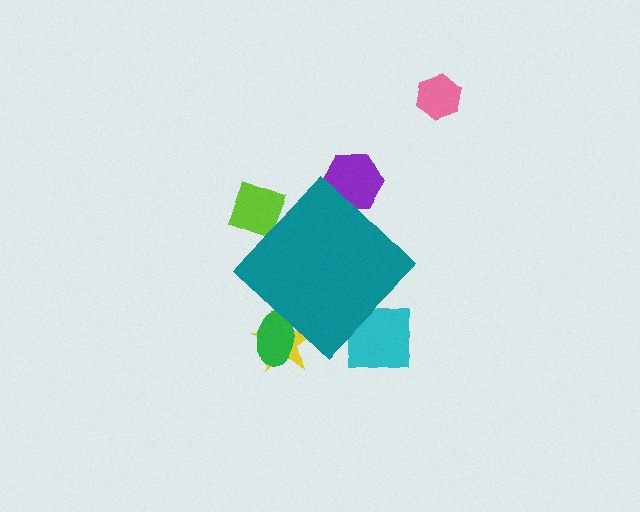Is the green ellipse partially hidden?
Yes, the green ellipse is partially hidden behind the teal diamond.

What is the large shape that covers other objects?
A teal diamond.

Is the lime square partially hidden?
Yes, the lime square is partially hidden behind the teal diamond.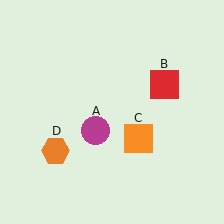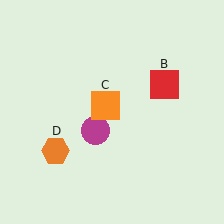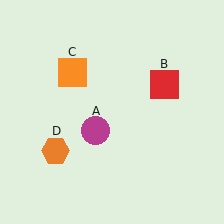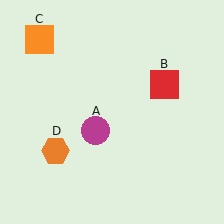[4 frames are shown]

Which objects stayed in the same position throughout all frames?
Magenta circle (object A) and red square (object B) and orange hexagon (object D) remained stationary.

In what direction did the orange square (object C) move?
The orange square (object C) moved up and to the left.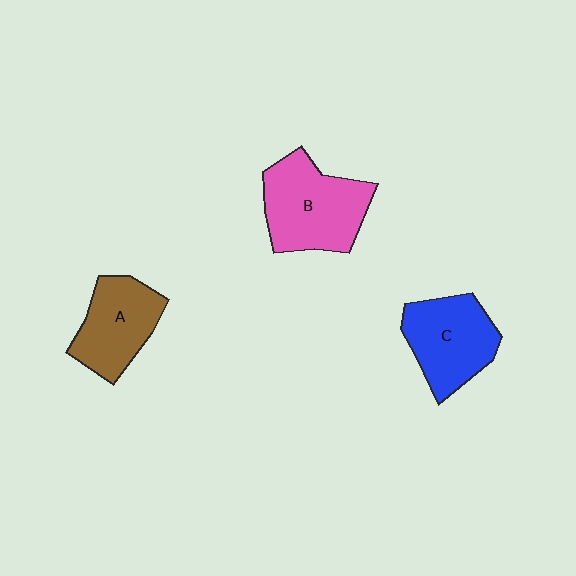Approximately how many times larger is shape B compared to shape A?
Approximately 1.3 times.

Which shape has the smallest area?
Shape A (brown).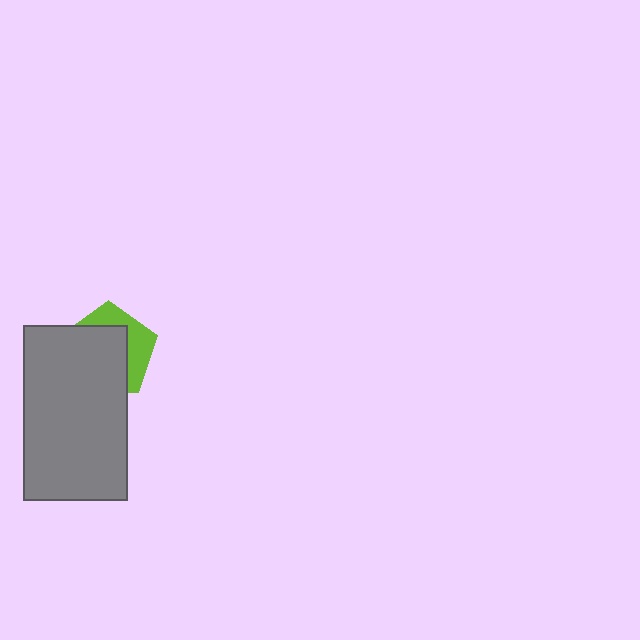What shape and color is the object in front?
The object in front is a gray rectangle.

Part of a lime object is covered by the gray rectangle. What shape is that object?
It is a pentagon.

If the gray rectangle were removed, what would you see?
You would see the complete lime pentagon.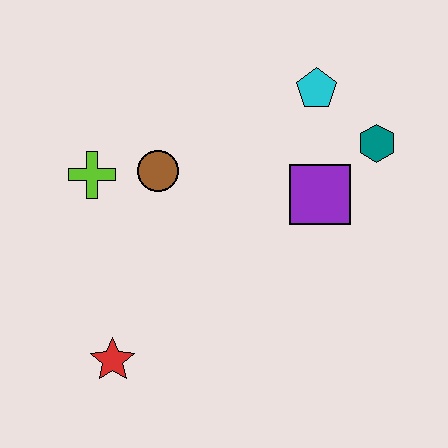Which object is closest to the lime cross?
The brown circle is closest to the lime cross.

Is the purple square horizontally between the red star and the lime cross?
No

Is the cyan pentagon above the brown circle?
Yes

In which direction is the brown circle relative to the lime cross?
The brown circle is to the right of the lime cross.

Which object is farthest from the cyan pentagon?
The red star is farthest from the cyan pentagon.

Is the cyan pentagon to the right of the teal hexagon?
No